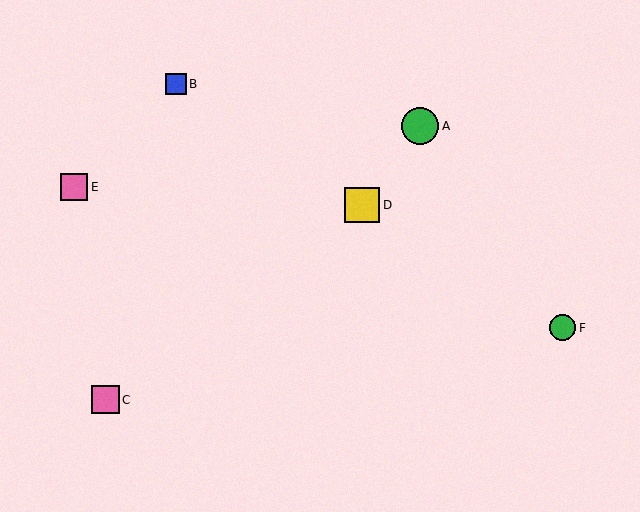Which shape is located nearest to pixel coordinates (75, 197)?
The pink square (labeled E) at (74, 187) is nearest to that location.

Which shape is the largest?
The green circle (labeled A) is the largest.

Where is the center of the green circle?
The center of the green circle is at (420, 126).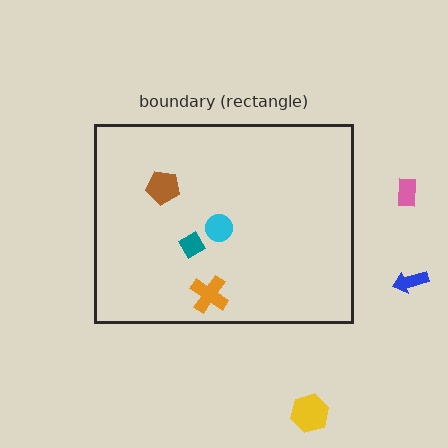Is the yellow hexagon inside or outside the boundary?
Outside.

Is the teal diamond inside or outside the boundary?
Inside.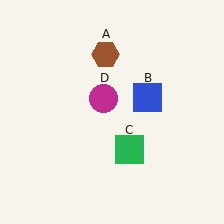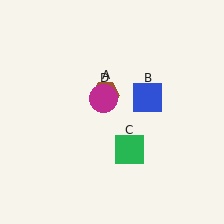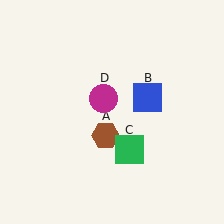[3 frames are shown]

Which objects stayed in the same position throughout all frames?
Blue square (object B) and green square (object C) and magenta circle (object D) remained stationary.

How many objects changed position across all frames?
1 object changed position: brown hexagon (object A).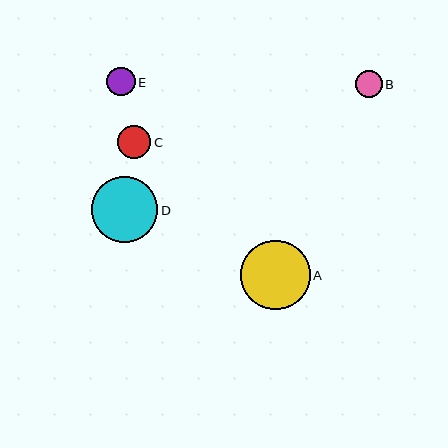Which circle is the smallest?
Circle B is the smallest with a size of approximately 27 pixels.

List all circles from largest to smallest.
From largest to smallest: A, D, C, E, B.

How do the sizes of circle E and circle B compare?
Circle E and circle B are approximately the same size.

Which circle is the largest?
Circle A is the largest with a size of approximately 69 pixels.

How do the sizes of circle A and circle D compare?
Circle A and circle D are approximately the same size.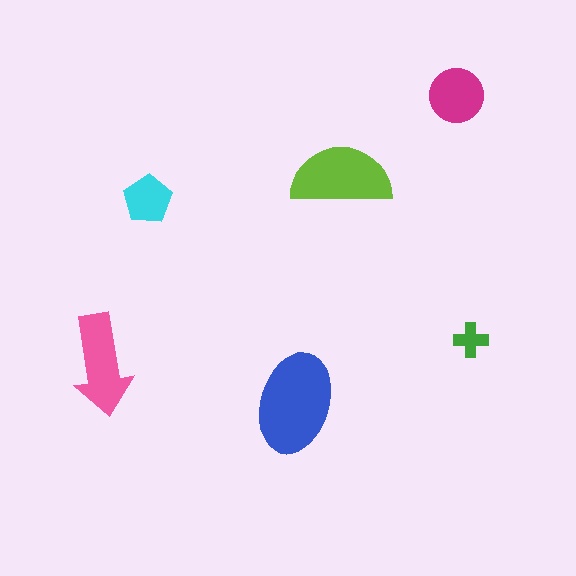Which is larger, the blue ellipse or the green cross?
The blue ellipse.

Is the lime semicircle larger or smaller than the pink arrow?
Larger.